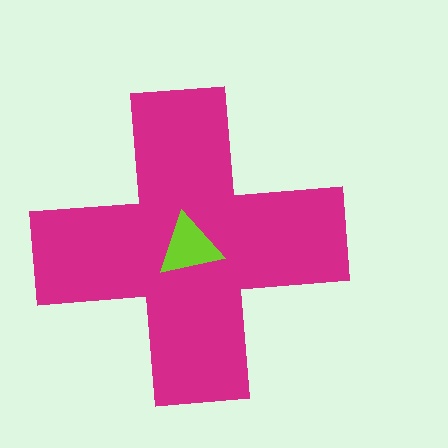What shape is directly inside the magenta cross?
The lime triangle.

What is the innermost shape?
The lime triangle.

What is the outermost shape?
The magenta cross.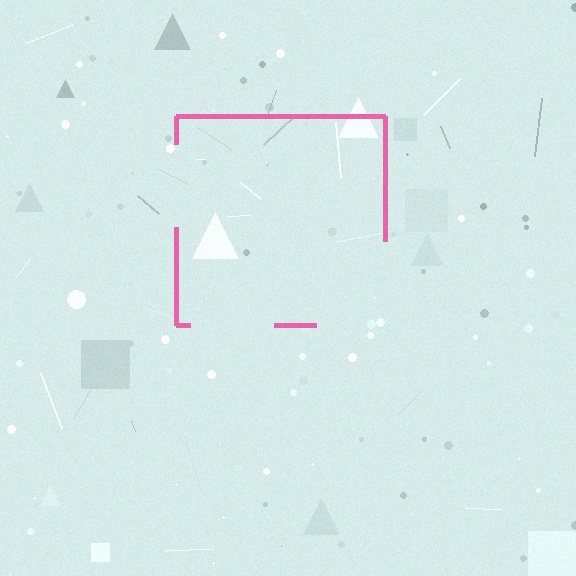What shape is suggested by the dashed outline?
The dashed outline suggests a square.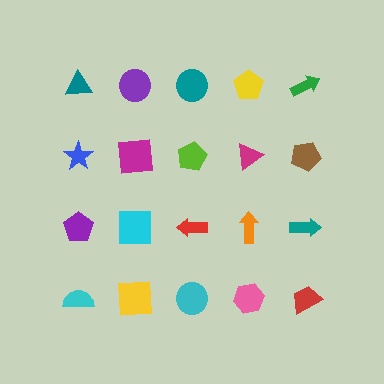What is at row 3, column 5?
A teal arrow.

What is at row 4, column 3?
A cyan circle.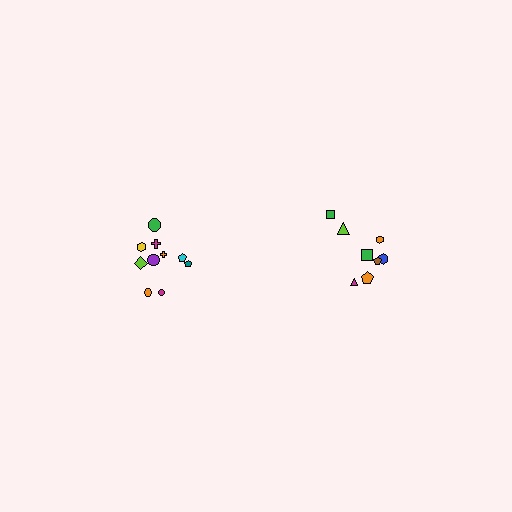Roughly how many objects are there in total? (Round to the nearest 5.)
Roughly 20 objects in total.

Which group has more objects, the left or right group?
The left group.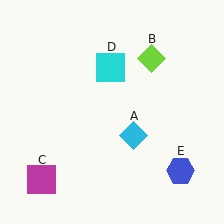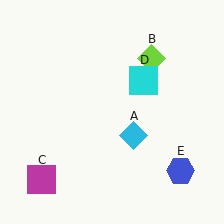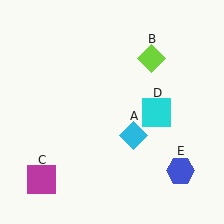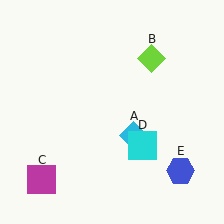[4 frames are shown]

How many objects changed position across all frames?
1 object changed position: cyan square (object D).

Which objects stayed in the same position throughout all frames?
Cyan diamond (object A) and lime diamond (object B) and magenta square (object C) and blue hexagon (object E) remained stationary.